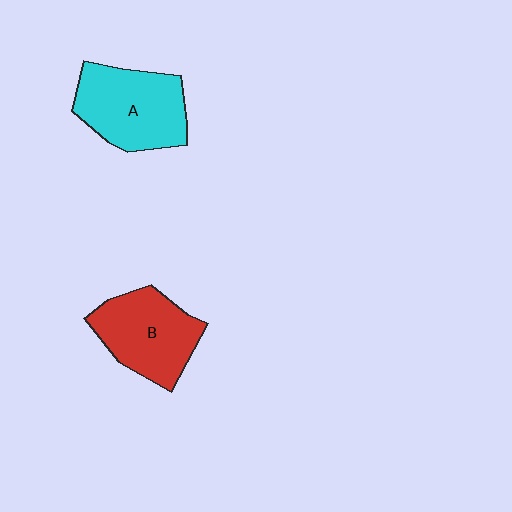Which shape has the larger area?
Shape A (cyan).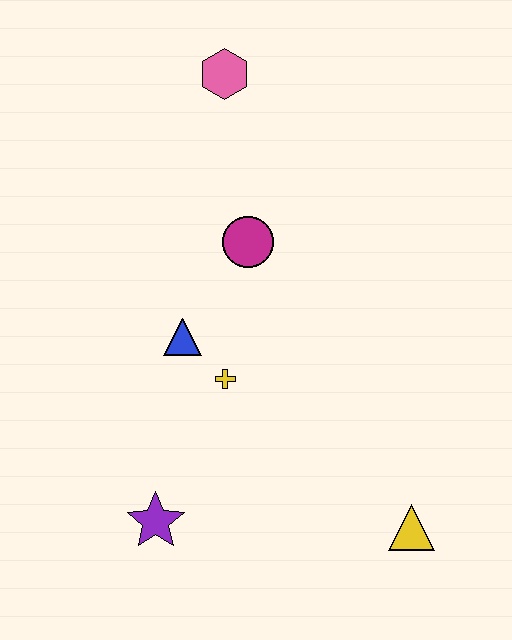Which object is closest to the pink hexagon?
The magenta circle is closest to the pink hexagon.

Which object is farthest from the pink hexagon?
The yellow triangle is farthest from the pink hexagon.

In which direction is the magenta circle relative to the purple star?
The magenta circle is above the purple star.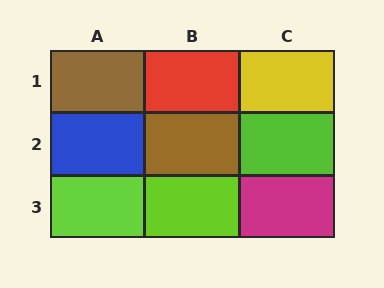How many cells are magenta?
1 cell is magenta.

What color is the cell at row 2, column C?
Lime.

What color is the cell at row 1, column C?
Yellow.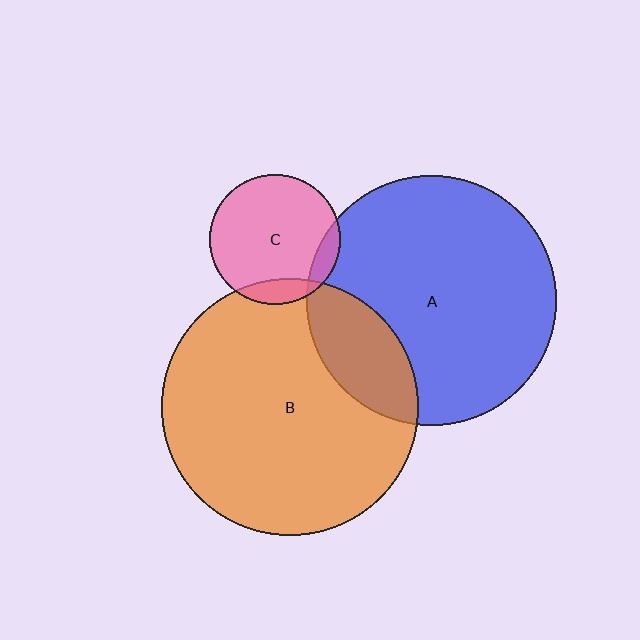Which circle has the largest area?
Circle B (orange).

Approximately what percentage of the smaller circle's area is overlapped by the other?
Approximately 20%.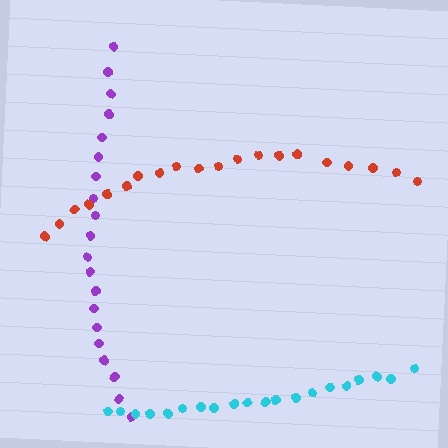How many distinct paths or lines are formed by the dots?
There are 3 distinct paths.